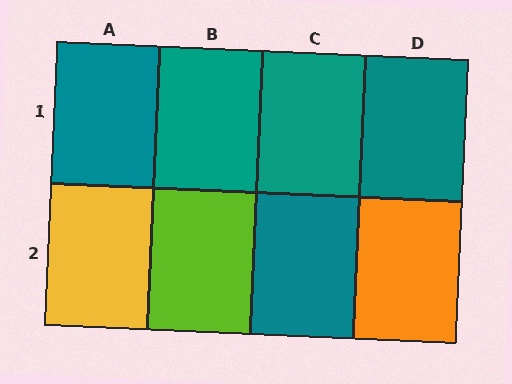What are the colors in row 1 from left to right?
Teal, teal, teal, teal.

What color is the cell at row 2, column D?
Orange.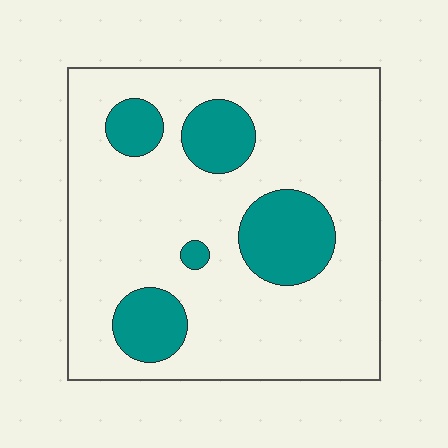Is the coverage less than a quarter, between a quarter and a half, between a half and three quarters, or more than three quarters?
Less than a quarter.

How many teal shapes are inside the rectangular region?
5.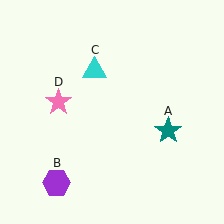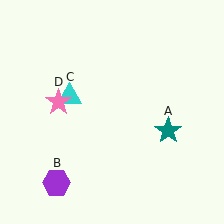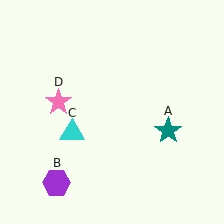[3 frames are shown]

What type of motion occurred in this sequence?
The cyan triangle (object C) rotated counterclockwise around the center of the scene.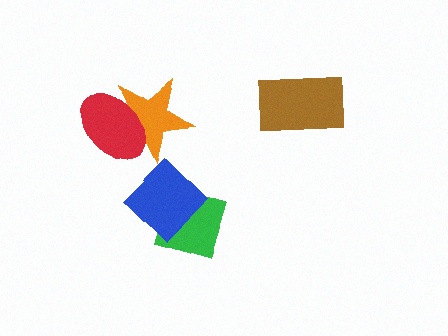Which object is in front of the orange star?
The red ellipse is in front of the orange star.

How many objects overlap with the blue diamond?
1 object overlaps with the blue diamond.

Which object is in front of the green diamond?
The blue diamond is in front of the green diamond.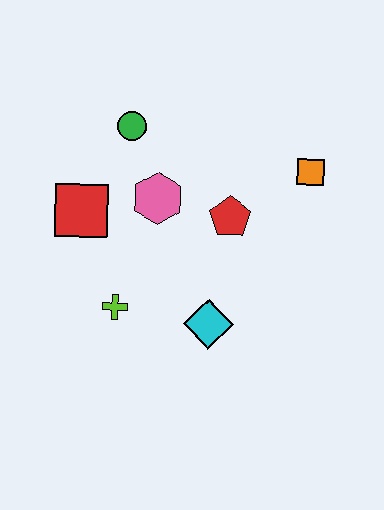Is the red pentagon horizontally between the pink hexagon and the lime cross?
No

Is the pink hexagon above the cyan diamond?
Yes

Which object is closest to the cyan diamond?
The lime cross is closest to the cyan diamond.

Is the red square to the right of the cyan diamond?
No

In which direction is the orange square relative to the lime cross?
The orange square is to the right of the lime cross.